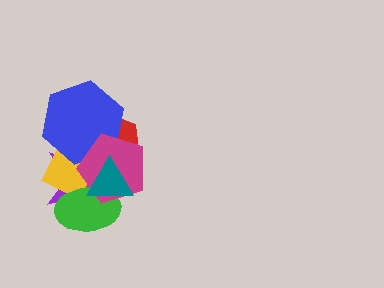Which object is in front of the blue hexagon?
The magenta pentagon is in front of the blue hexagon.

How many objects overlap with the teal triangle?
5 objects overlap with the teal triangle.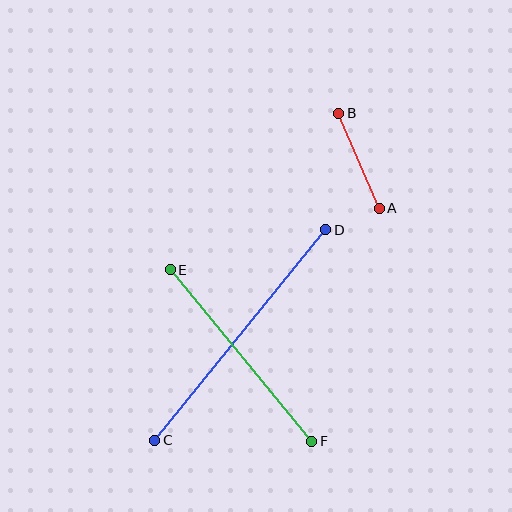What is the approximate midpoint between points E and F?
The midpoint is at approximately (241, 356) pixels.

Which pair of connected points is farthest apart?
Points C and D are farthest apart.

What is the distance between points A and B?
The distance is approximately 103 pixels.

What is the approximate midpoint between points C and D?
The midpoint is at approximately (240, 335) pixels.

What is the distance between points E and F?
The distance is approximately 222 pixels.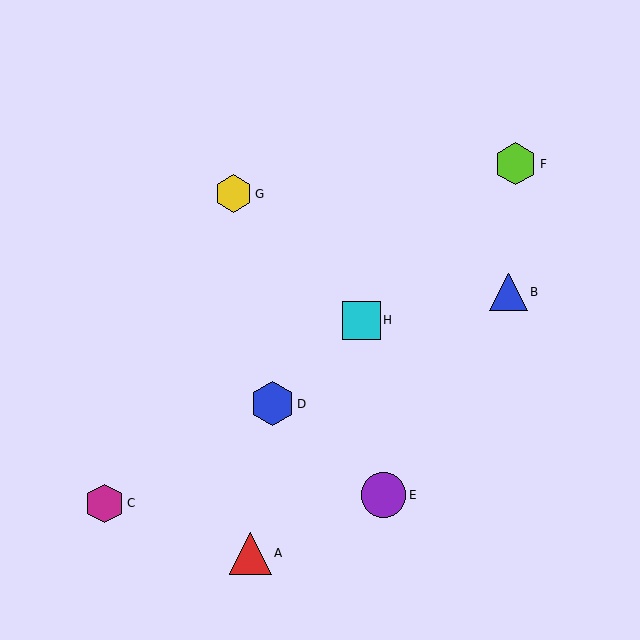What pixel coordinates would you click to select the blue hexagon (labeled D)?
Click at (272, 404) to select the blue hexagon D.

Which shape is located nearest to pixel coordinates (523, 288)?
The blue triangle (labeled B) at (509, 292) is nearest to that location.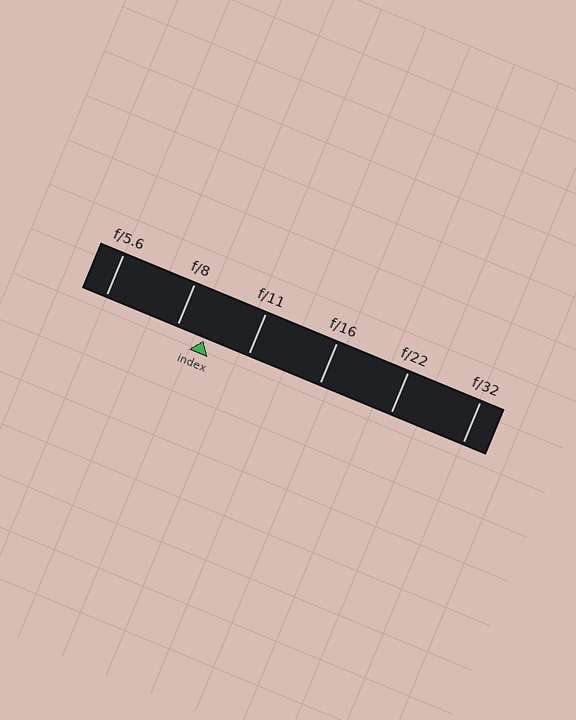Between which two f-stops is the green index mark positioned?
The index mark is between f/8 and f/11.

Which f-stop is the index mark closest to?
The index mark is closest to f/8.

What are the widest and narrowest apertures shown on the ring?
The widest aperture shown is f/5.6 and the narrowest is f/32.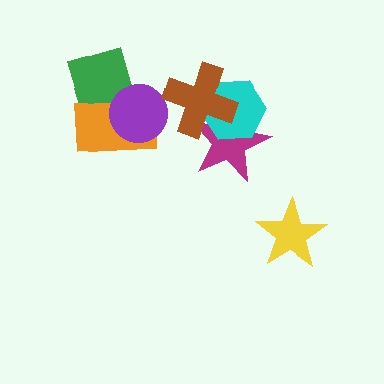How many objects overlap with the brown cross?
2 objects overlap with the brown cross.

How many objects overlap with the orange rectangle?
2 objects overlap with the orange rectangle.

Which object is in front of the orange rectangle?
The purple circle is in front of the orange rectangle.